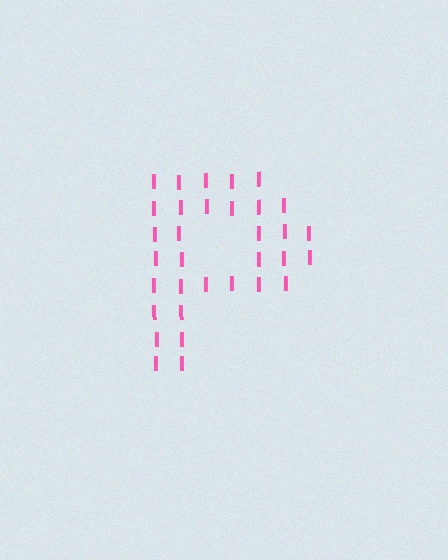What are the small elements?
The small elements are letter I's.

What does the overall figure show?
The overall figure shows the letter P.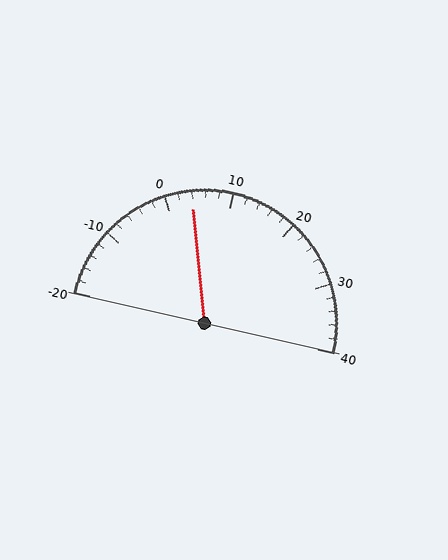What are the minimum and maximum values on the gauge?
The gauge ranges from -20 to 40.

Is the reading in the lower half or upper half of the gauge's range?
The reading is in the lower half of the range (-20 to 40).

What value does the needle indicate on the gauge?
The needle indicates approximately 4.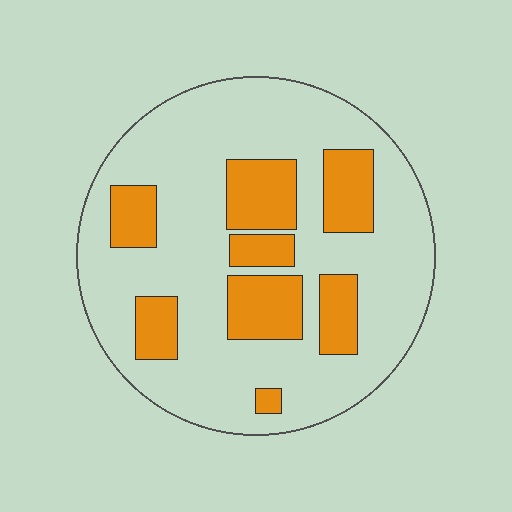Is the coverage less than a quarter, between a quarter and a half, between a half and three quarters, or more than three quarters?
Between a quarter and a half.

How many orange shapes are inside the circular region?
8.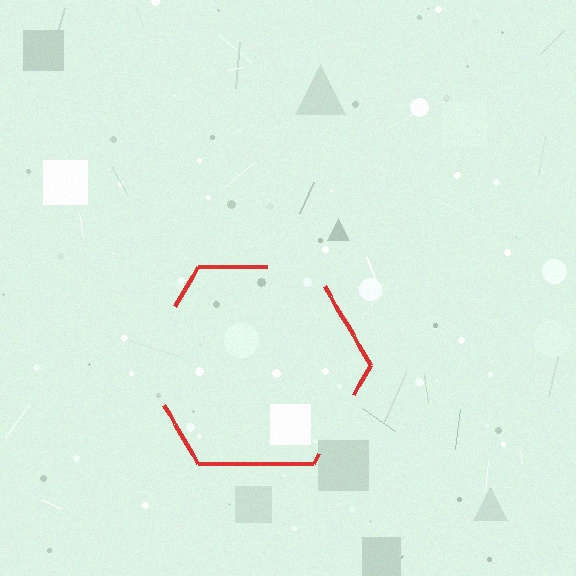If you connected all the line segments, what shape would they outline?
They would outline a hexagon.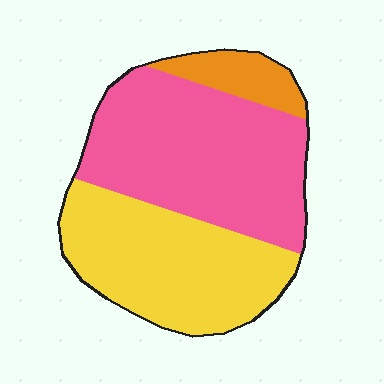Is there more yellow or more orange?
Yellow.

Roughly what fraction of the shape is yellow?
Yellow covers around 40% of the shape.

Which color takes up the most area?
Pink, at roughly 50%.